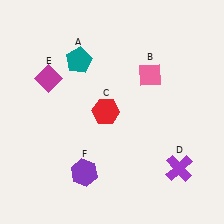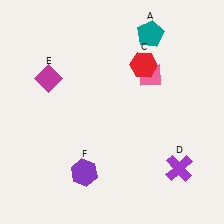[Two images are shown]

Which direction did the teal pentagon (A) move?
The teal pentagon (A) moved right.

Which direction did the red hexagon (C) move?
The red hexagon (C) moved up.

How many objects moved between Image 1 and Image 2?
2 objects moved between the two images.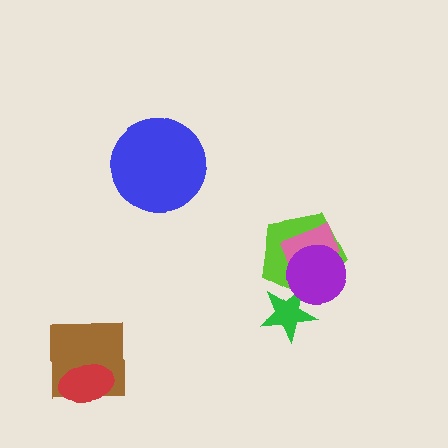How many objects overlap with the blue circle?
0 objects overlap with the blue circle.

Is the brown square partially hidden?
Yes, it is partially covered by another shape.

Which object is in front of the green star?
The purple circle is in front of the green star.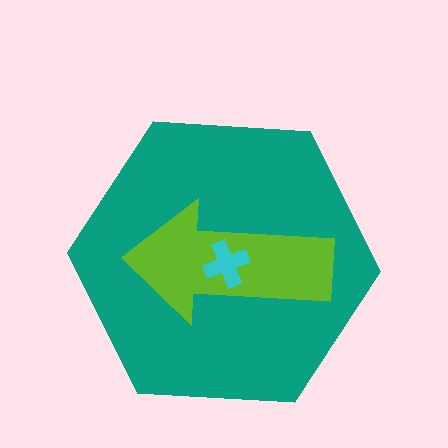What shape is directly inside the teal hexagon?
The lime arrow.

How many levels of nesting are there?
3.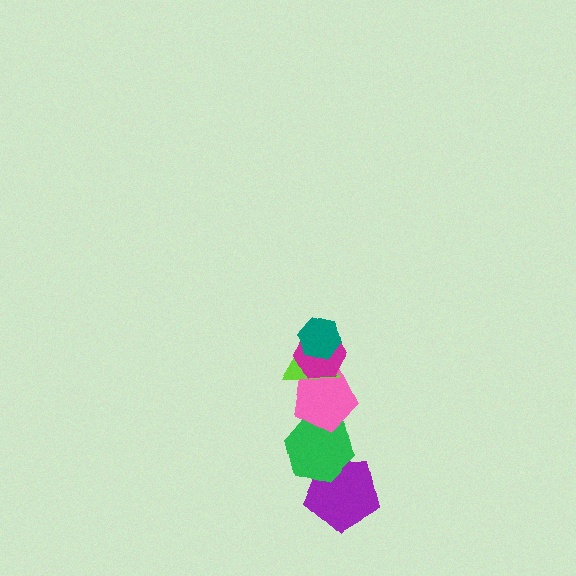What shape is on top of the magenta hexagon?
The teal hexagon is on top of the magenta hexagon.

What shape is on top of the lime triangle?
The magenta hexagon is on top of the lime triangle.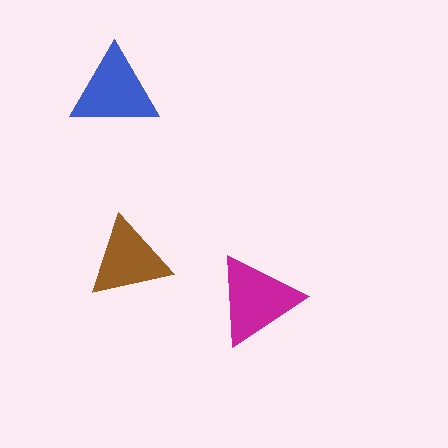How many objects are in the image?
There are 3 objects in the image.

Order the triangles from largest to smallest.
the magenta one, the blue one, the brown one.